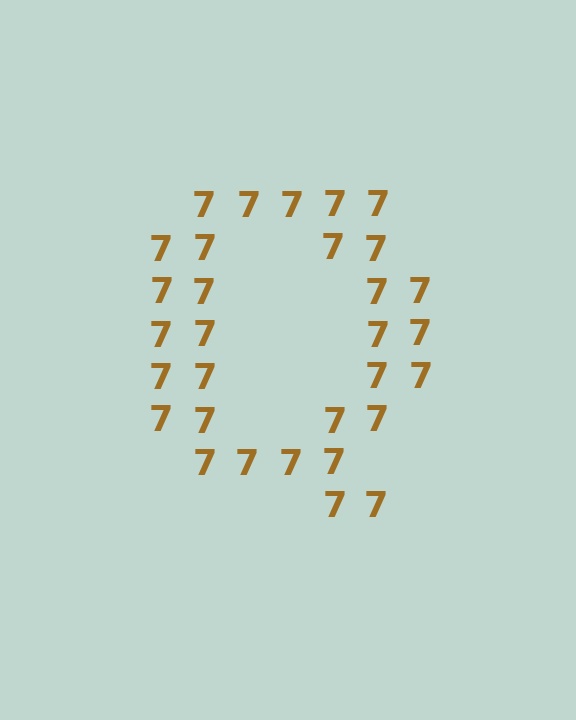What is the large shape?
The large shape is the letter Q.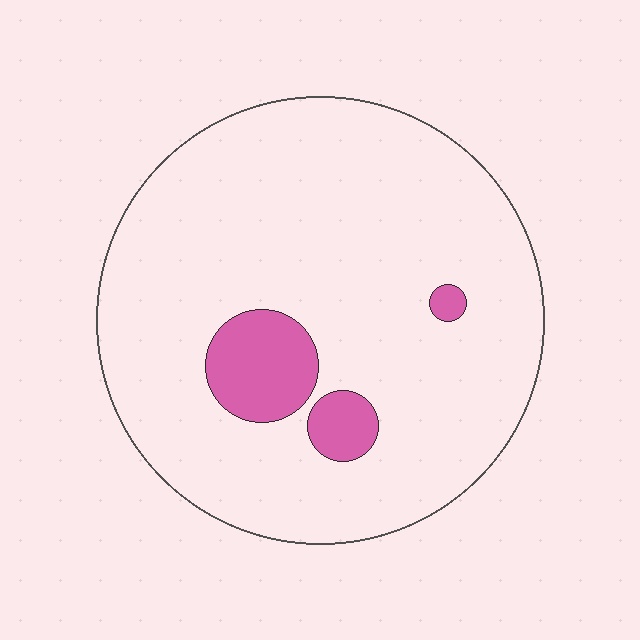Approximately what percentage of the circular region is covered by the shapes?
Approximately 10%.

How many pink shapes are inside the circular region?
3.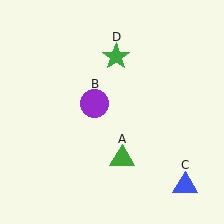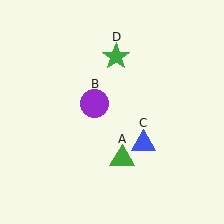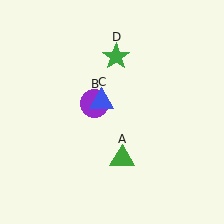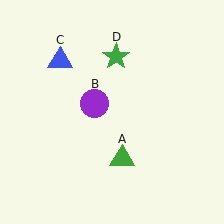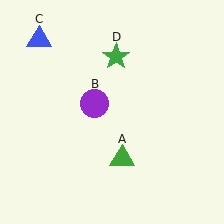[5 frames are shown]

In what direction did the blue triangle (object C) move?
The blue triangle (object C) moved up and to the left.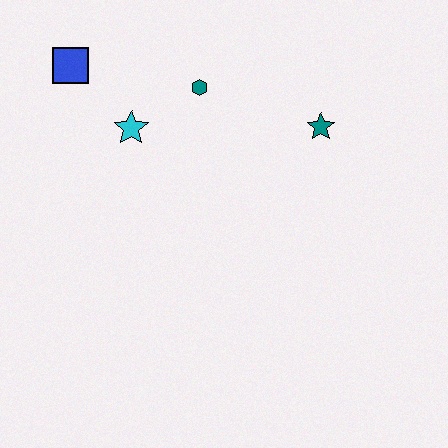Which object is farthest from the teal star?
The blue square is farthest from the teal star.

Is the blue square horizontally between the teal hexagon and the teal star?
No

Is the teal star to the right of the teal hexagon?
Yes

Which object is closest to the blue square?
The cyan star is closest to the blue square.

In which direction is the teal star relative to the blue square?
The teal star is to the right of the blue square.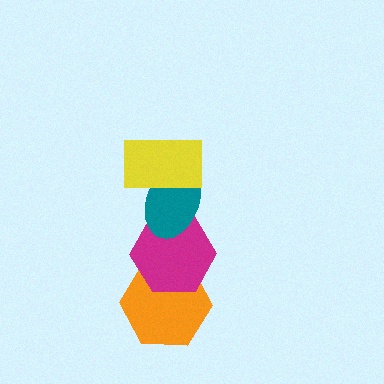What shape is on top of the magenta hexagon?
The teal ellipse is on top of the magenta hexagon.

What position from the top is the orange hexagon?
The orange hexagon is 4th from the top.